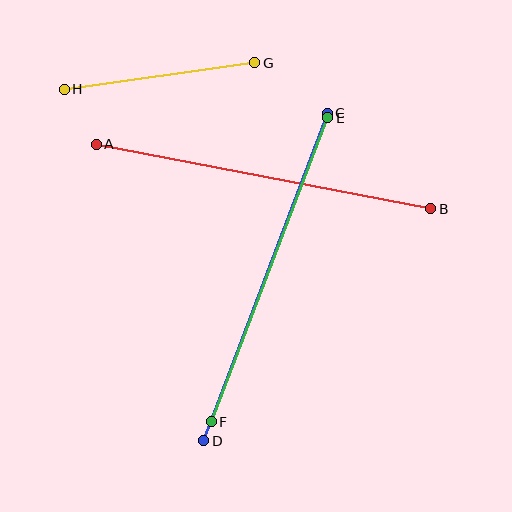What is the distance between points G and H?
The distance is approximately 192 pixels.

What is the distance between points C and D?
The distance is approximately 350 pixels.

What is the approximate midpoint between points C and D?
The midpoint is at approximately (265, 277) pixels.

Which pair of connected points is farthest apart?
Points C and D are farthest apart.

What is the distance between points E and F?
The distance is approximately 325 pixels.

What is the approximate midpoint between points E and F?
The midpoint is at approximately (270, 270) pixels.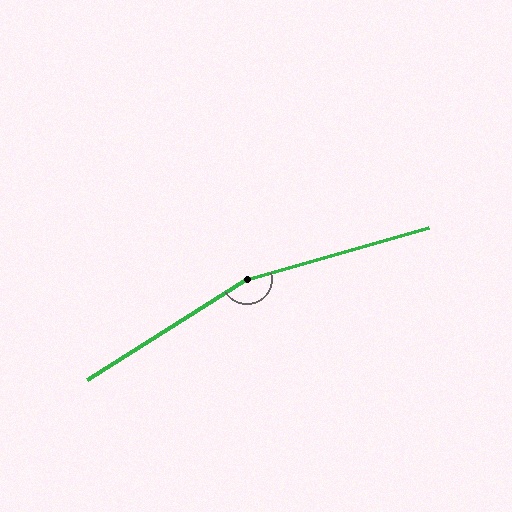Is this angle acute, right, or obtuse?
It is obtuse.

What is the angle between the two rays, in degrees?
Approximately 164 degrees.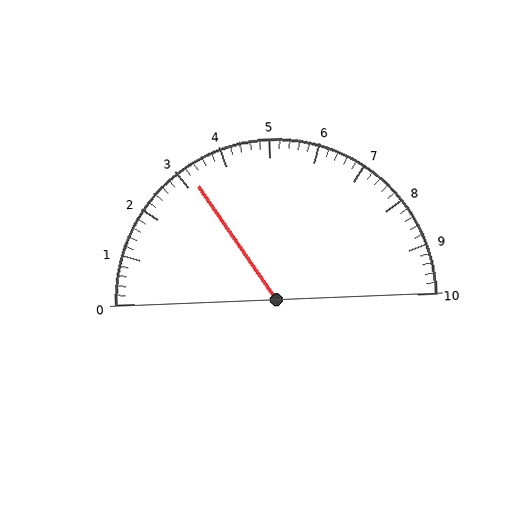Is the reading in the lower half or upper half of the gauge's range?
The reading is in the lower half of the range (0 to 10).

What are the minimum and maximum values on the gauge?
The gauge ranges from 0 to 10.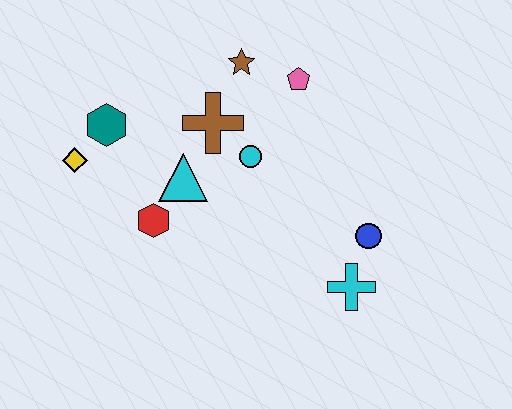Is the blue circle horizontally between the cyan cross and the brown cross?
No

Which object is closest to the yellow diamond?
The teal hexagon is closest to the yellow diamond.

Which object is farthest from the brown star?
The cyan cross is farthest from the brown star.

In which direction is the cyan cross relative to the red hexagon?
The cyan cross is to the right of the red hexagon.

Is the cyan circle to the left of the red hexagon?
No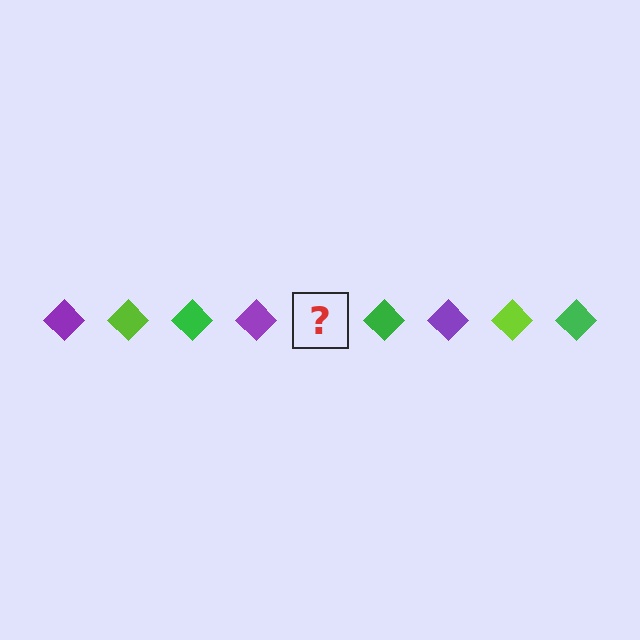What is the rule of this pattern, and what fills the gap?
The rule is that the pattern cycles through purple, lime, green diamonds. The gap should be filled with a lime diamond.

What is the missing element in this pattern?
The missing element is a lime diamond.